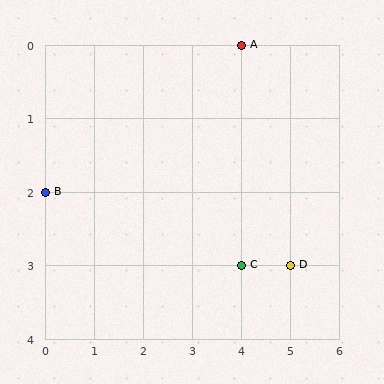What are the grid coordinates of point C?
Point C is at grid coordinates (4, 3).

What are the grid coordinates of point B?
Point B is at grid coordinates (0, 2).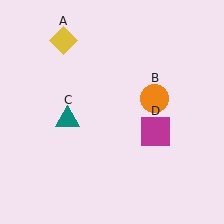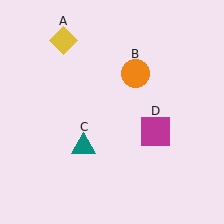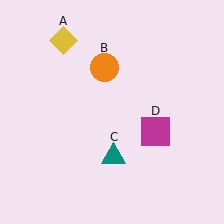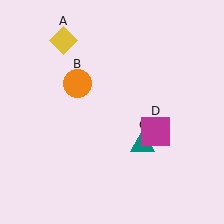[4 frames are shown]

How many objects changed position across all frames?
2 objects changed position: orange circle (object B), teal triangle (object C).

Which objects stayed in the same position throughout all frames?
Yellow diamond (object A) and magenta square (object D) remained stationary.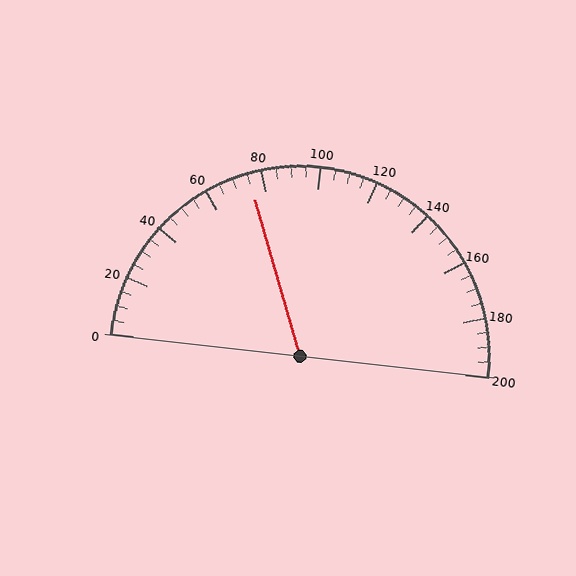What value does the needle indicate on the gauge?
The needle indicates approximately 75.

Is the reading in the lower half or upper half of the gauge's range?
The reading is in the lower half of the range (0 to 200).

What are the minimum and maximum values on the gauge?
The gauge ranges from 0 to 200.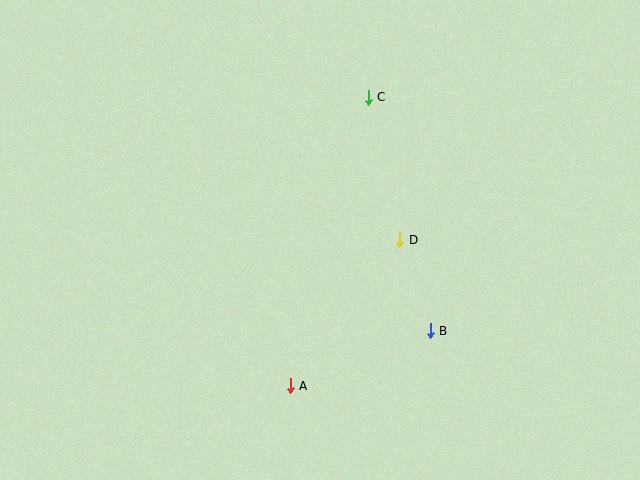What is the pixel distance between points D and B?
The distance between D and B is 96 pixels.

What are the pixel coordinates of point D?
Point D is at (400, 240).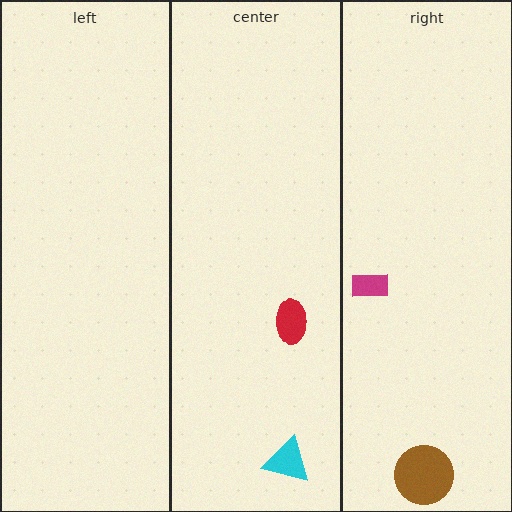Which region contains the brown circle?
The right region.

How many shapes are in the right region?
2.